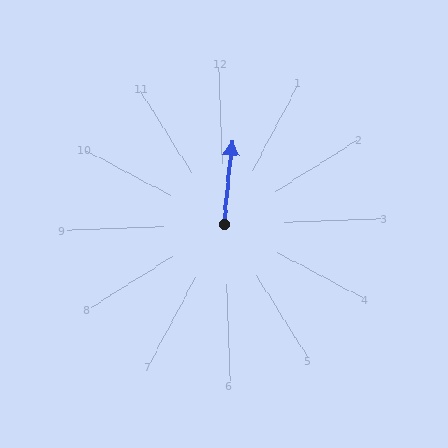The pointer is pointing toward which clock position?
Roughly 12 o'clock.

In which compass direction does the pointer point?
North.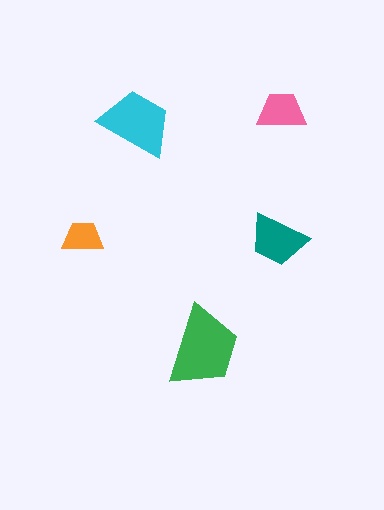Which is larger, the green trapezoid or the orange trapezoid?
The green one.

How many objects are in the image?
There are 5 objects in the image.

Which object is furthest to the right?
The pink trapezoid is rightmost.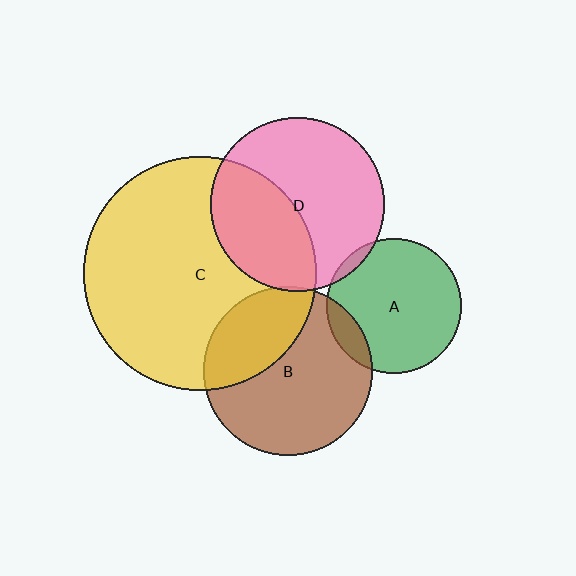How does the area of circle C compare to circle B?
Approximately 1.9 times.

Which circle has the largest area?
Circle C (yellow).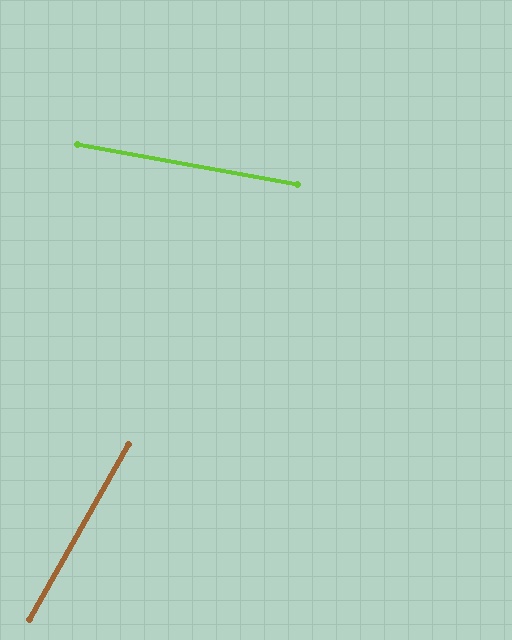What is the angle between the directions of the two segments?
Approximately 71 degrees.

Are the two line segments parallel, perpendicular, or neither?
Neither parallel nor perpendicular — they differ by about 71°.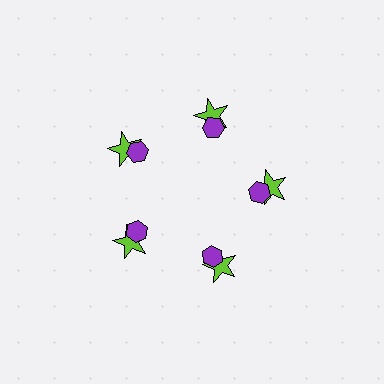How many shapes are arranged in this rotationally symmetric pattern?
There are 10 shapes, arranged in 5 groups of 2.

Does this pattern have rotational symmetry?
Yes, this pattern has 5-fold rotational symmetry. It looks the same after rotating 72 degrees around the center.